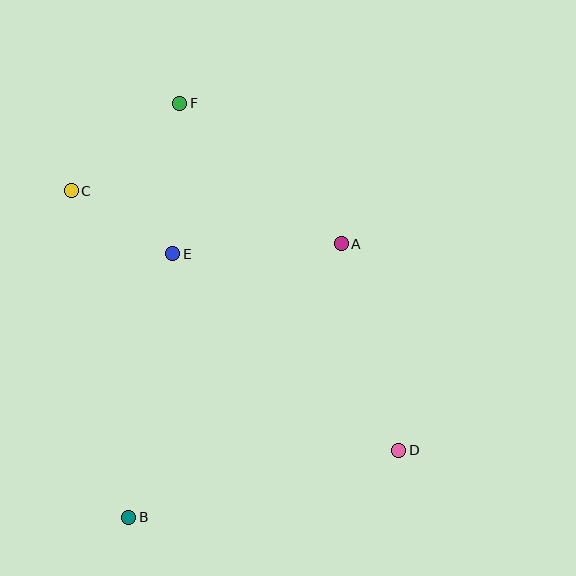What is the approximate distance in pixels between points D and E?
The distance between D and E is approximately 300 pixels.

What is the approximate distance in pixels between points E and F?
The distance between E and F is approximately 150 pixels.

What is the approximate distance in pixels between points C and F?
The distance between C and F is approximately 139 pixels.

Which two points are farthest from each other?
Points C and D are farthest from each other.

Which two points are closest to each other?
Points C and E are closest to each other.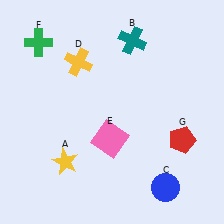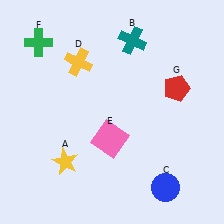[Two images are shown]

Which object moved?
The red pentagon (G) moved up.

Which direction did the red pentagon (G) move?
The red pentagon (G) moved up.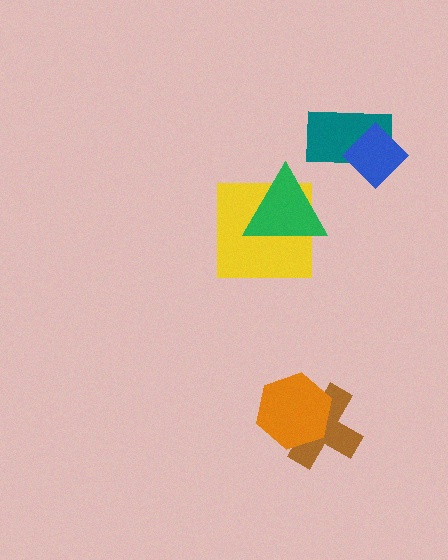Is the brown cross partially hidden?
Yes, it is partially covered by another shape.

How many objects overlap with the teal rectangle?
1 object overlaps with the teal rectangle.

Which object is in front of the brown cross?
The orange hexagon is in front of the brown cross.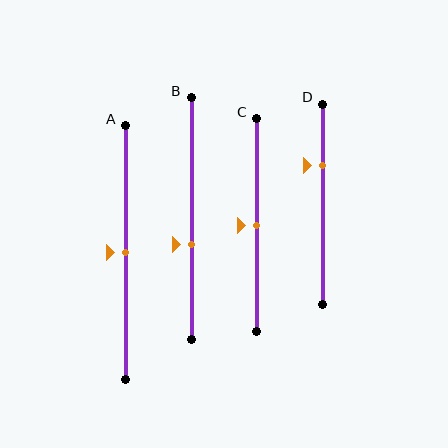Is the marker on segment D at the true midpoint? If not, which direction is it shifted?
No, the marker on segment D is shifted upward by about 19% of the segment length.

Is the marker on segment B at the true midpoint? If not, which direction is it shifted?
No, the marker on segment B is shifted downward by about 11% of the segment length.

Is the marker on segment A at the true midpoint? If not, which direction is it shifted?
Yes, the marker on segment A is at the true midpoint.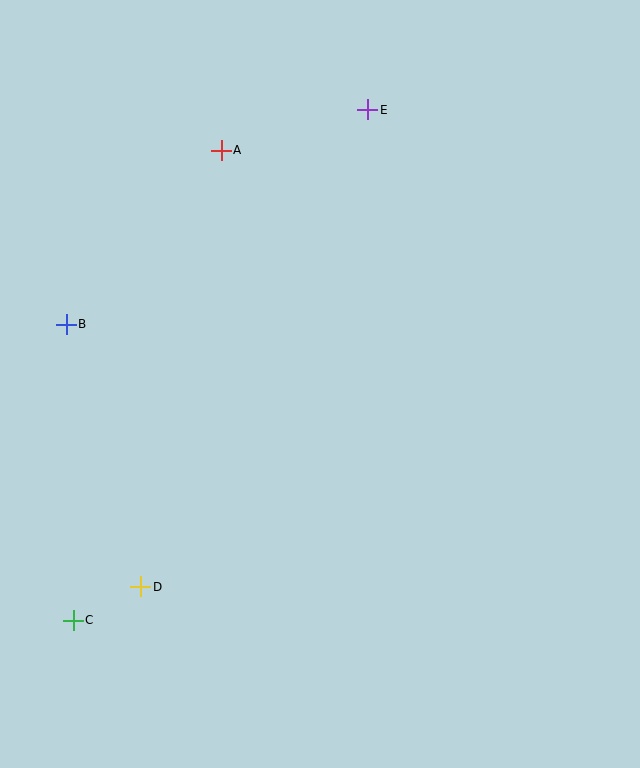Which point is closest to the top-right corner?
Point E is closest to the top-right corner.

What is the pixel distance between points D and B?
The distance between D and B is 273 pixels.